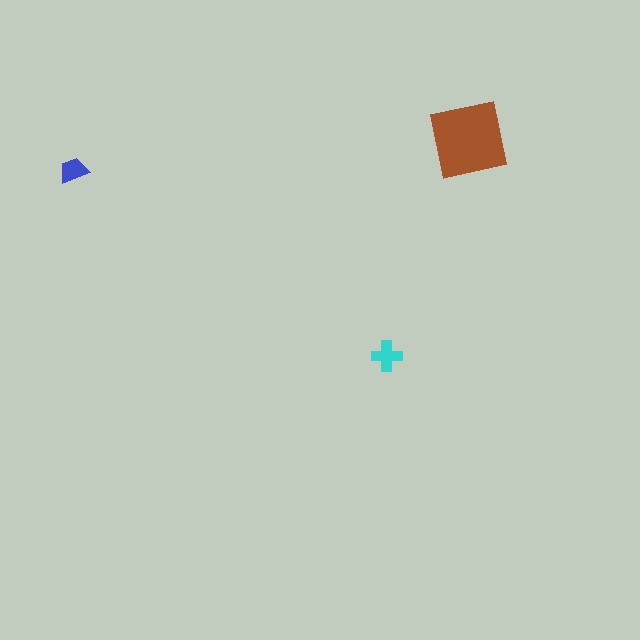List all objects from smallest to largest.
The blue trapezoid, the cyan cross, the brown square.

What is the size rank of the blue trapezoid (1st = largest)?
3rd.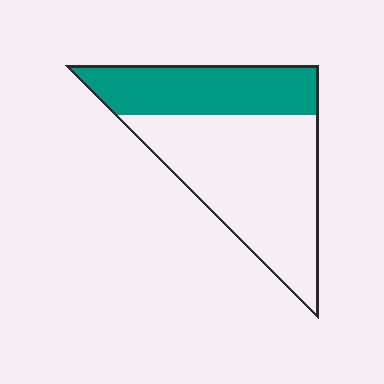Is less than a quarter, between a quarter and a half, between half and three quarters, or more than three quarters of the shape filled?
Between a quarter and a half.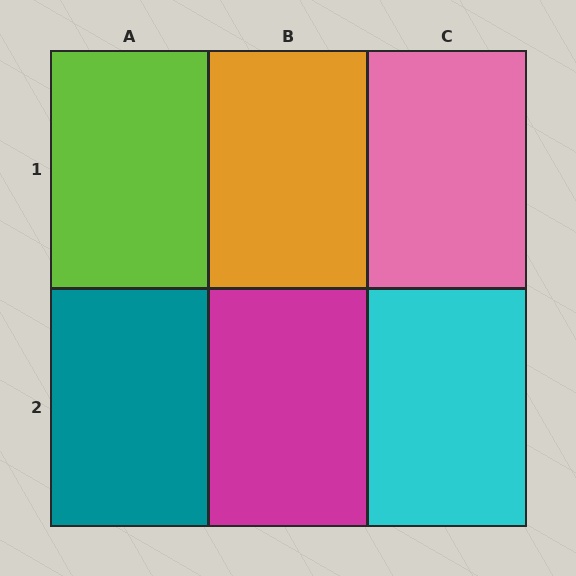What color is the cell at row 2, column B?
Magenta.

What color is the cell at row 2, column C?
Cyan.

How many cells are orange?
1 cell is orange.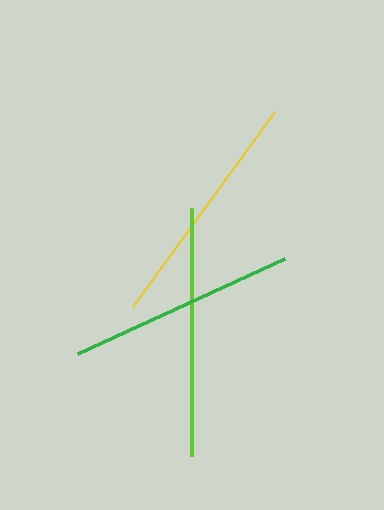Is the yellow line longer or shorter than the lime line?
The lime line is longer than the yellow line.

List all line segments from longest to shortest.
From longest to shortest: lime, yellow, green.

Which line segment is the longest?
The lime line is the longest at approximately 248 pixels.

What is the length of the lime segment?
The lime segment is approximately 248 pixels long.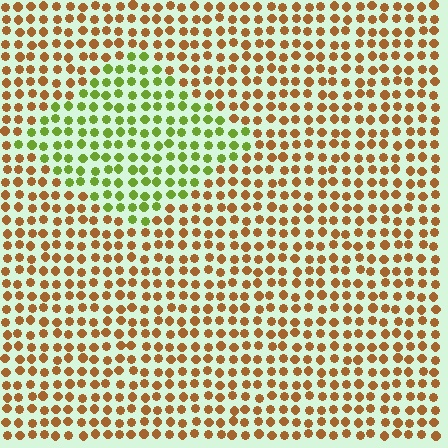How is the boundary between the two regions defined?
The boundary is defined purely by a slight shift in hue (about 61 degrees). Spacing, size, and orientation are identical on both sides.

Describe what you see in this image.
The image is filled with small brown elements in a uniform arrangement. A diamond-shaped region is visible where the elements are tinted to a slightly different hue, forming a subtle color boundary.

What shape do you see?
I see a diamond.